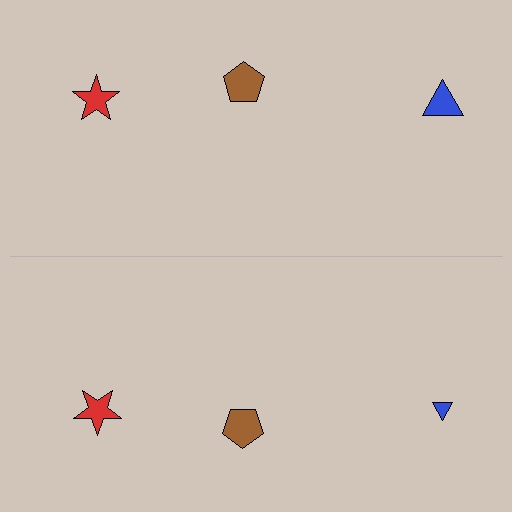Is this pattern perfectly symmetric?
No, the pattern is not perfectly symmetric. The blue triangle on the bottom side has a different size than its mirror counterpart.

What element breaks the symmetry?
The blue triangle on the bottom side has a different size than its mirror counterpart.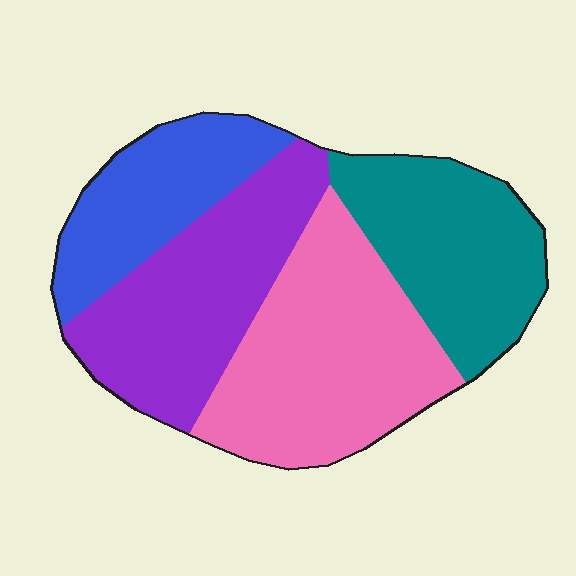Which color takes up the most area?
Pink, at roughly 30%.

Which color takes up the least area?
Blue, at roughly 20%.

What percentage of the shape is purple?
Purple covers around 25% of the shape.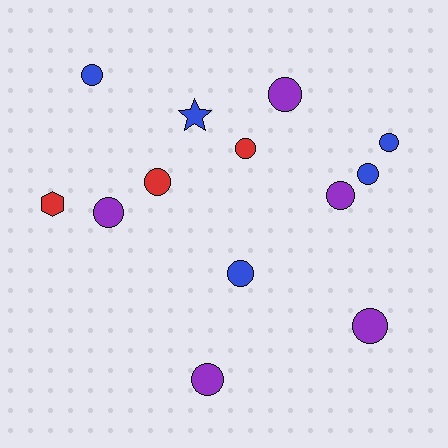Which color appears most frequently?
Blue, with 5 objects.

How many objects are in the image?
There are 13 objects.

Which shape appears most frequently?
Circle, with 11 objects.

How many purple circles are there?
There are 5 purple circles.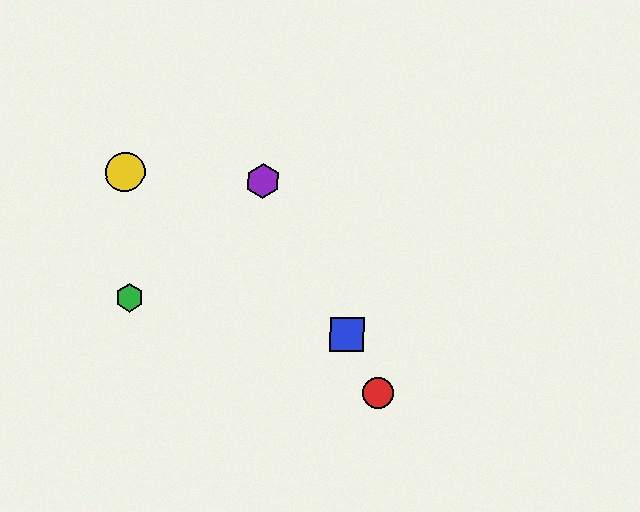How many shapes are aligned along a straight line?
3 shapes (the red circle, the blue square, the purple hexagon) are aligned along a straight line.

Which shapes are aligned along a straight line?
The red circle, the blue square, the purple hexagon are aligned along a straight line.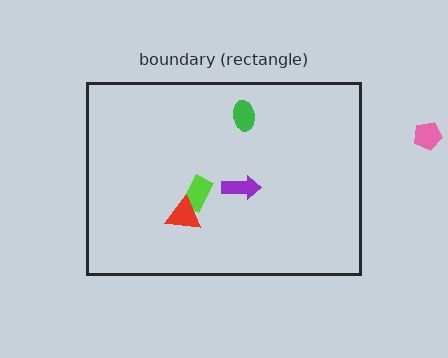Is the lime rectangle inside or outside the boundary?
Inside.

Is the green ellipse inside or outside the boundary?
Inside.